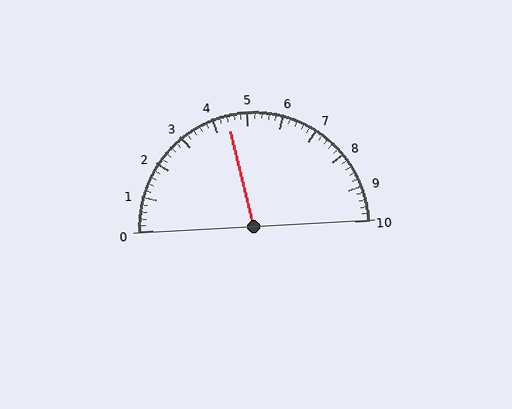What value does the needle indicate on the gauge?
The needle indicates approximately 4.4.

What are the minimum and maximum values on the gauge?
The gauge ranges from 0 to 10.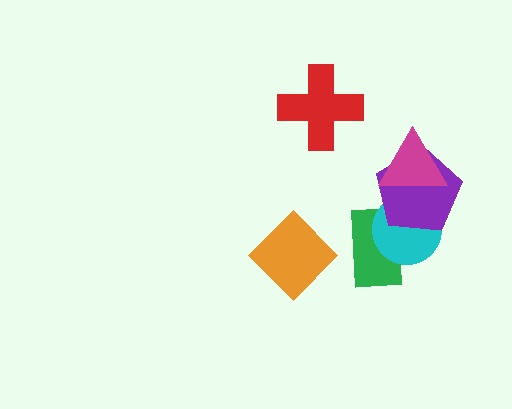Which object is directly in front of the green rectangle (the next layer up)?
The cyan circle is directly in front of the green rectangle.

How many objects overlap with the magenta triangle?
2 objects overlap with the magenta triangle.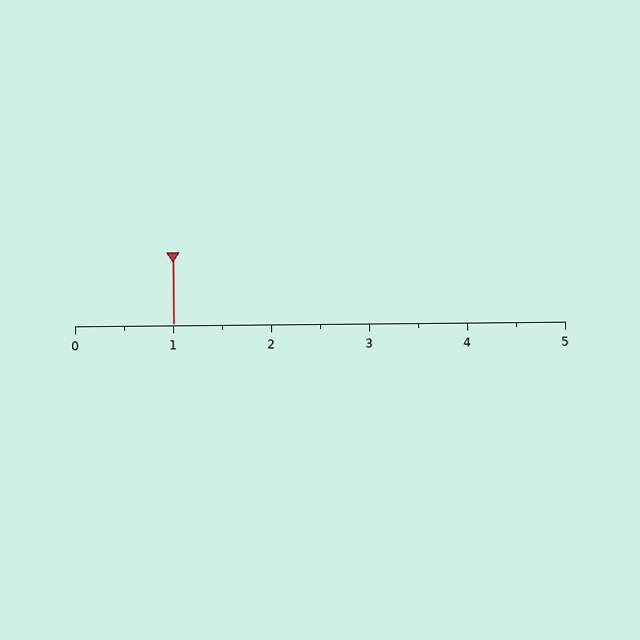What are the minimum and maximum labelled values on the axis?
The axis runs from 0 to 5.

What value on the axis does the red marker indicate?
The marker indicates approximately 1.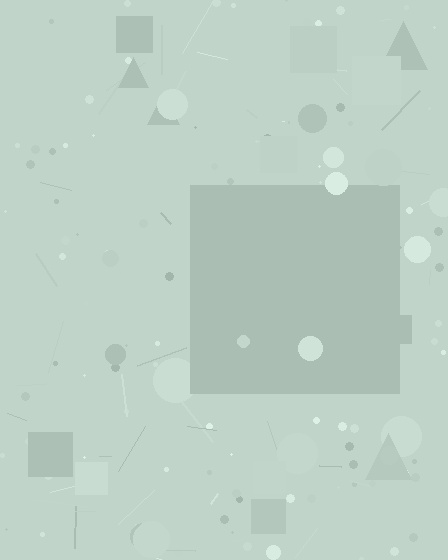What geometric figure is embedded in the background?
A square is embedded in the background.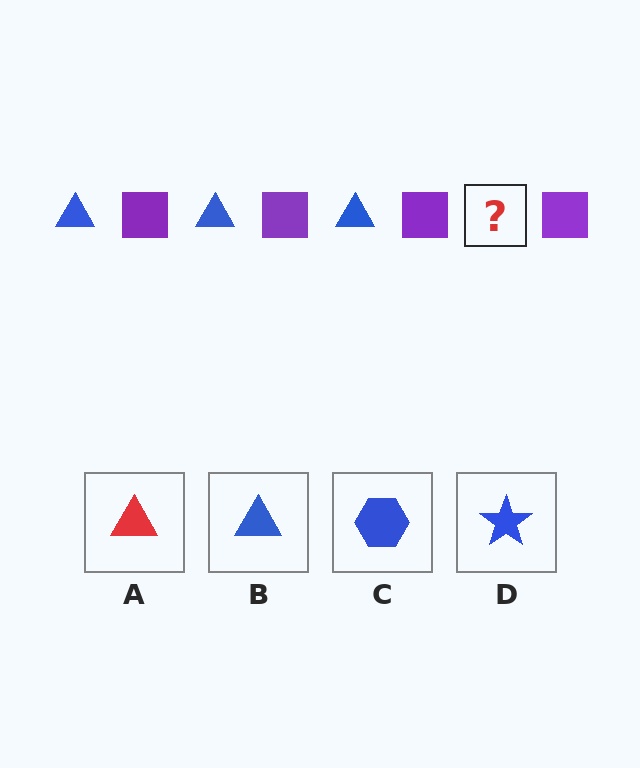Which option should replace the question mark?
Option B.